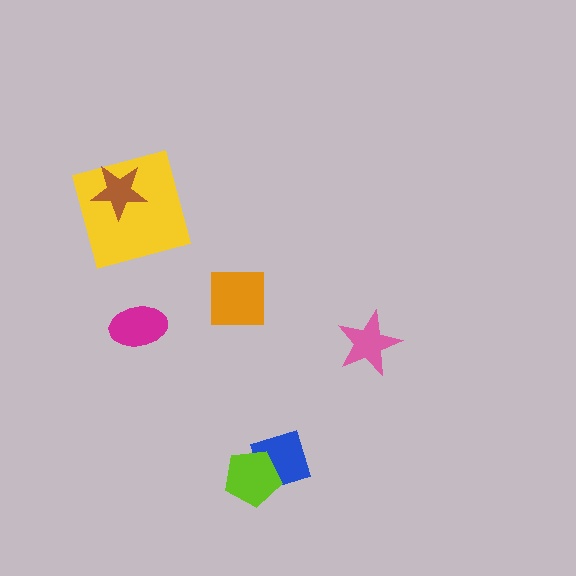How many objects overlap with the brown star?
1 object overlaps with the brown star.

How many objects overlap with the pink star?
0 objects overlap with the pink star.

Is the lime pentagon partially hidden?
No, no other shape covers it.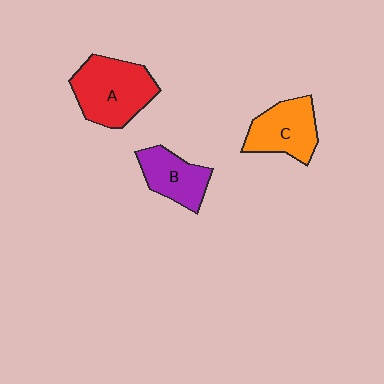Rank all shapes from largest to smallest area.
From largest to smallest: A (red), C (orange), B (purple).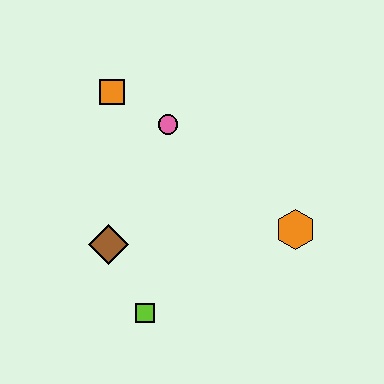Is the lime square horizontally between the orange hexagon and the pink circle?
No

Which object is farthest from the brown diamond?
The orange hexagon is farthest from the brown diamond.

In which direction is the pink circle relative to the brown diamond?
The pink circle is above the brown diamond.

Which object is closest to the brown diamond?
The lime square is closest to the brown diamond.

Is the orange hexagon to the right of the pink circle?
Yes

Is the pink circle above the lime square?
Yes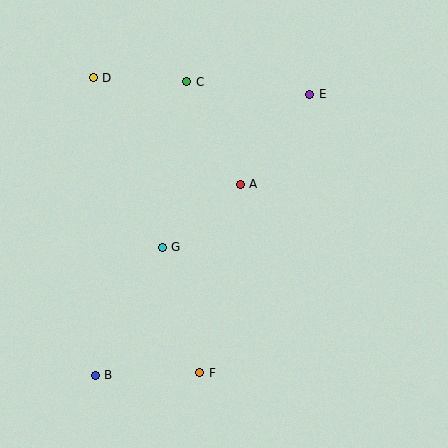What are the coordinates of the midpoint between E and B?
The midpoint between E and B is at (203, 235).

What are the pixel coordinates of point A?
Point A is at (240, 184).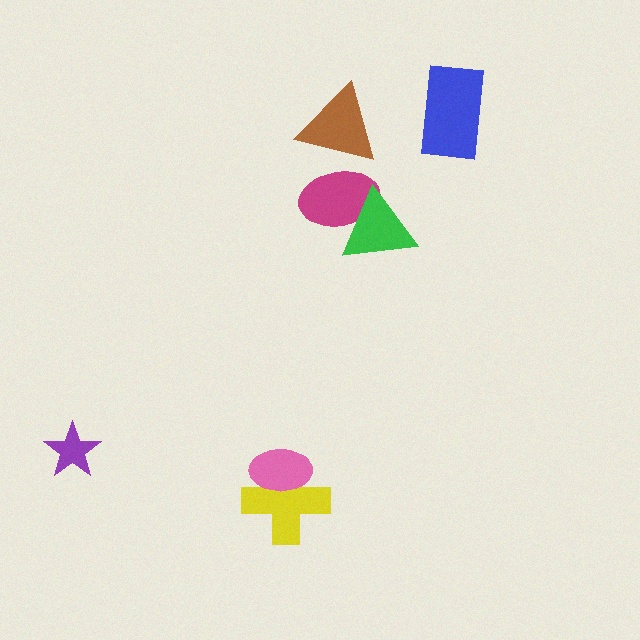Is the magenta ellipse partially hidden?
Yes, it is partially covered by another shape.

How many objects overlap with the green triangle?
1 object overlaps with the green triangle.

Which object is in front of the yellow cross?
The pink ellipse is in front of the yellow cross.